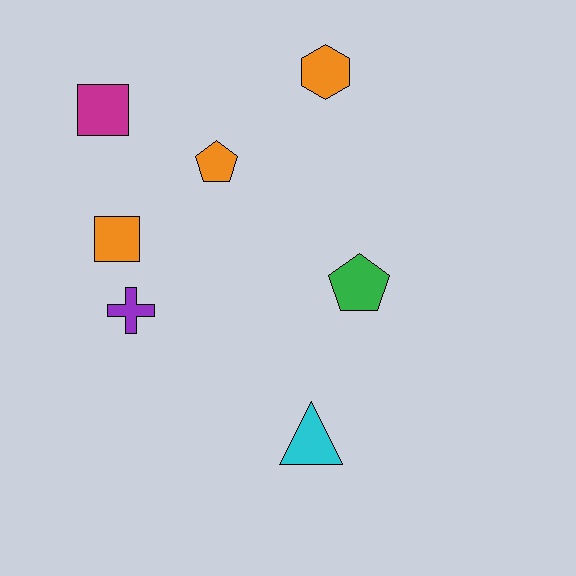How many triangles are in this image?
There is 1 triangle.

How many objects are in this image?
There are 7 objects.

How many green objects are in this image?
There is 1 green object.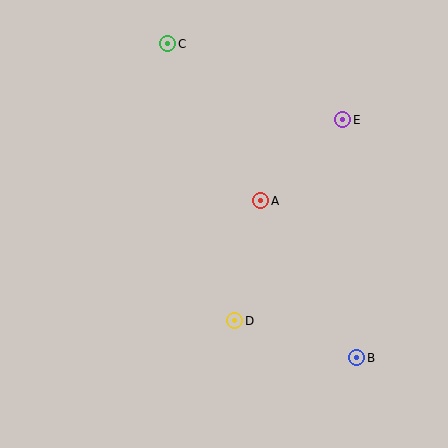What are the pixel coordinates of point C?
Point C is at (168, 44).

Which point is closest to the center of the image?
Point A at (261, 201) is closest to the center.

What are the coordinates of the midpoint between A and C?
The midpoint between A and C is at (214, 122).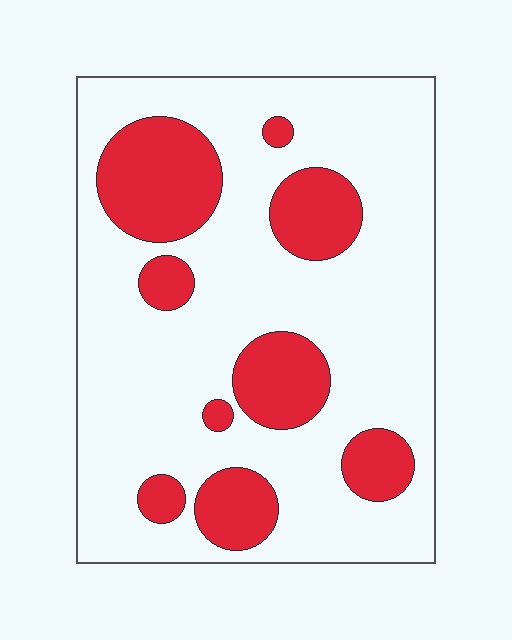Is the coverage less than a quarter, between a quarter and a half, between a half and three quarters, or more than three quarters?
Less than a quarter.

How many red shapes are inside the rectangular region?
9.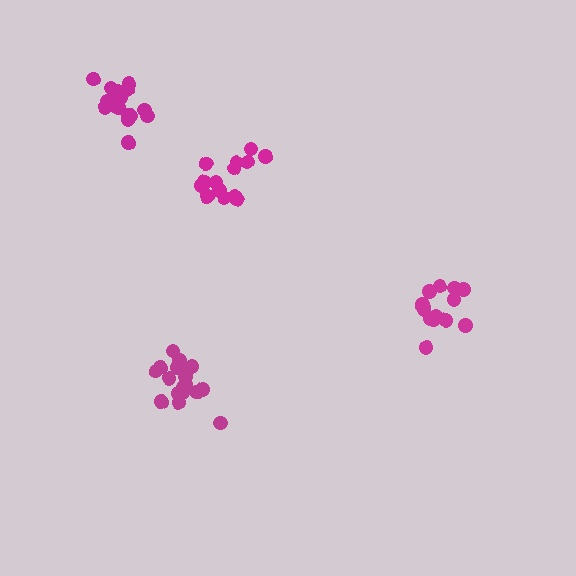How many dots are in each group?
Group 1: 18 dots, Group 2: 14 dots, Group 3: 18 dots, Group 4: 14 dots (64 total).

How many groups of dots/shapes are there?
There are 4 groups.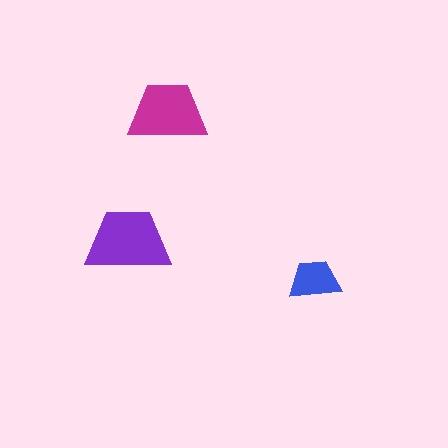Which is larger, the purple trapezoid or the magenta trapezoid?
The purple one.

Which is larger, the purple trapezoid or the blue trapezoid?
The purple one.